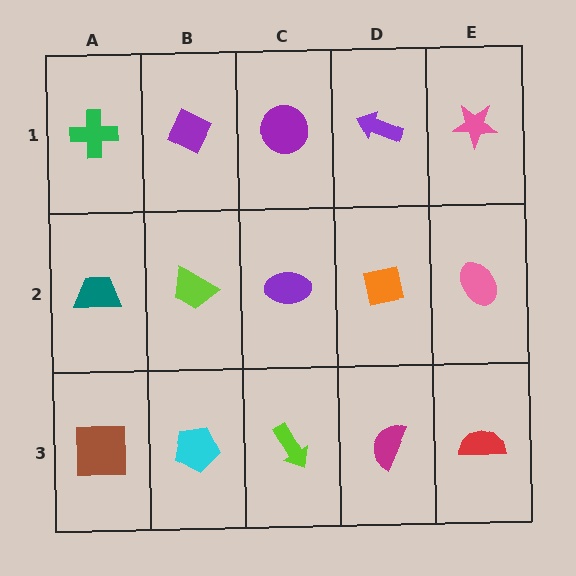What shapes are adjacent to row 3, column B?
A lime trapezoid (row 2, column B), a brown square (row 3, column A), a lime arrow (row 3, column C).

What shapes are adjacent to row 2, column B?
A purple diamond (row 1, column B), a cyan pentagon (row 3, column B), a teal trapezoid (row 2, column A), a purple ellipse (row 2, column C).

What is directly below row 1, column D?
An orange square.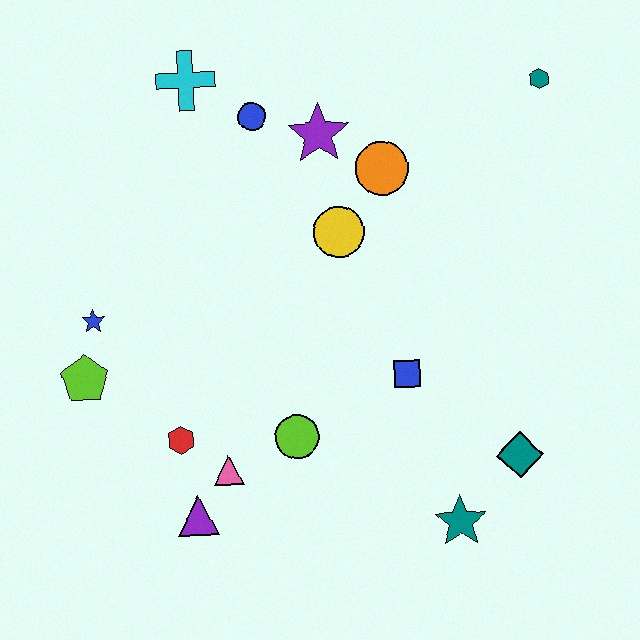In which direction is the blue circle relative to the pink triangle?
The blue circle is above the pink triangle.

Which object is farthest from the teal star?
The cyan cross is farthest from the teal star.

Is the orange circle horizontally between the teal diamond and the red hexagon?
Yes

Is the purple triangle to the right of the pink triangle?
No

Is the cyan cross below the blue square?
No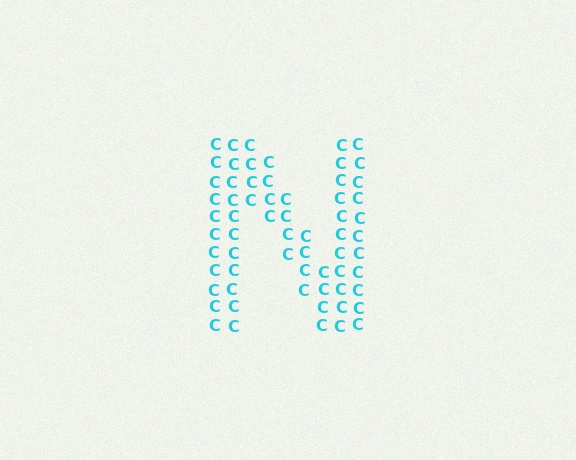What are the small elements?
The small elements are letter C's.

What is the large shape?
The large shape is the letter N.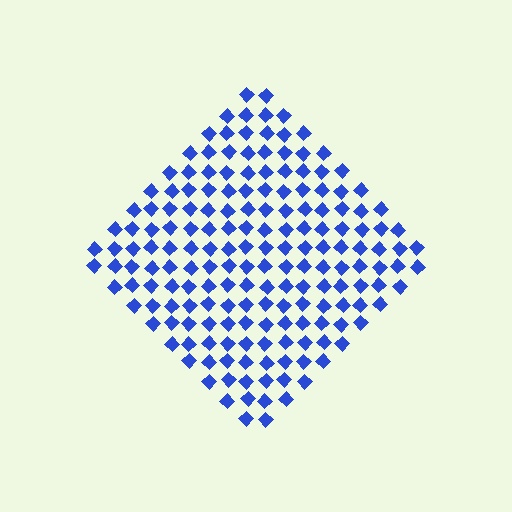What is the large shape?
The large shape is a diamond.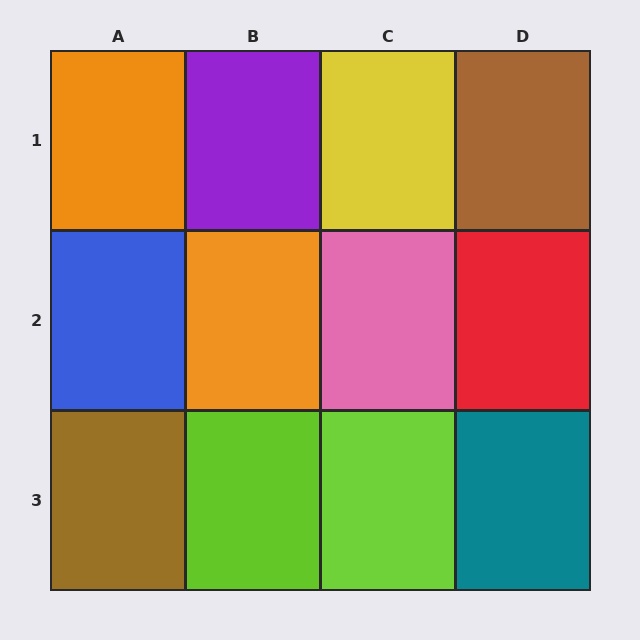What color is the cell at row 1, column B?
Purple.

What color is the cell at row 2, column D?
Red.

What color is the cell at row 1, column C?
Yellow.